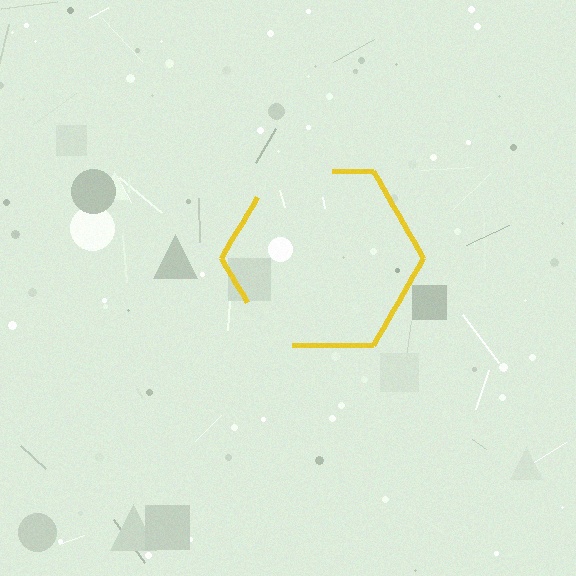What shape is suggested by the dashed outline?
The dashed outline suggests a hexagon.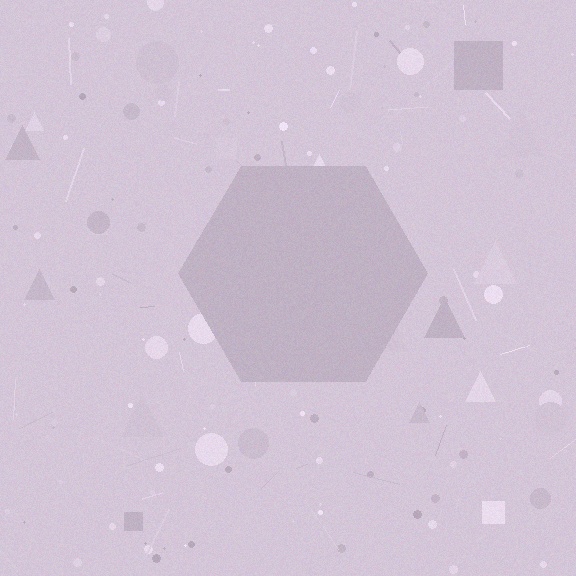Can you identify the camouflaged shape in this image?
The camouflaged shape is a hexagon.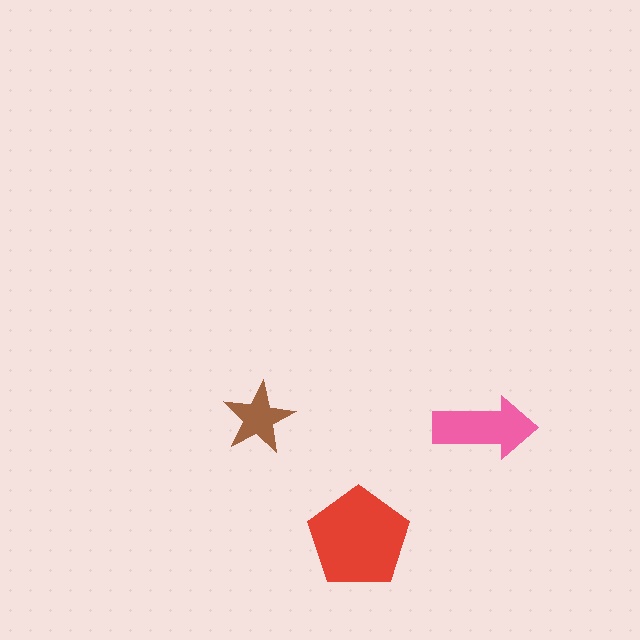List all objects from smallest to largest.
The brown star, the pink arrow, the red pentagon.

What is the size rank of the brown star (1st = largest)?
3rd.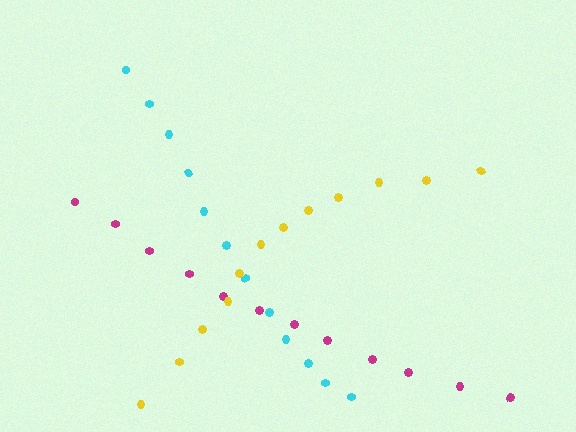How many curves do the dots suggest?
There are 3 distinct paths.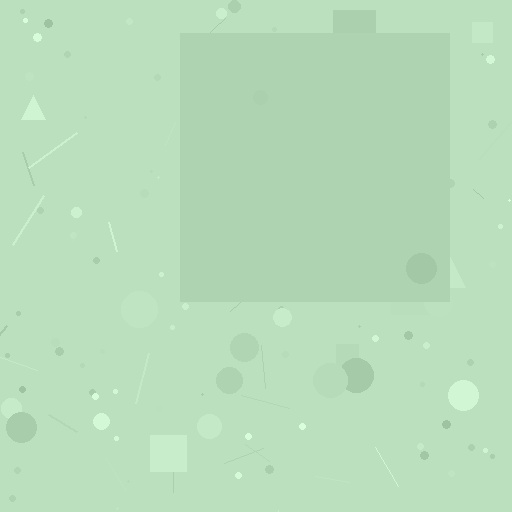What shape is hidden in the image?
A square is hidden in the image.